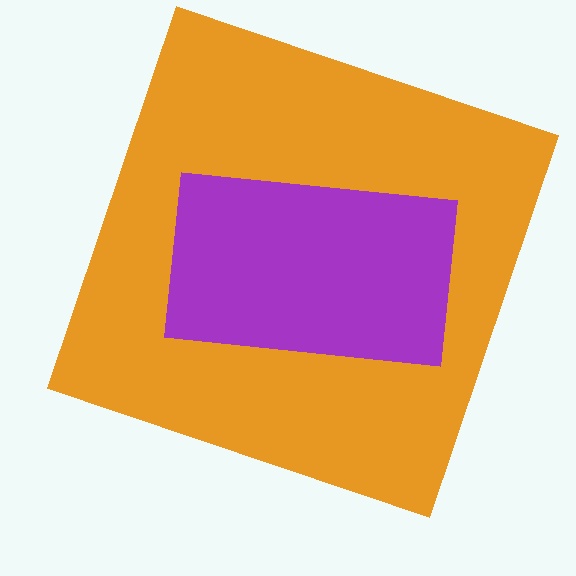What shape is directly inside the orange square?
The purple rectangle.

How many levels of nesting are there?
2.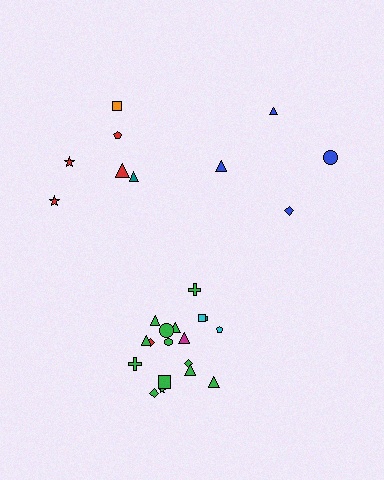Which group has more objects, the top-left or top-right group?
The top-left group.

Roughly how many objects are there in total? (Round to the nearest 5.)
Roughly 30 objects in total.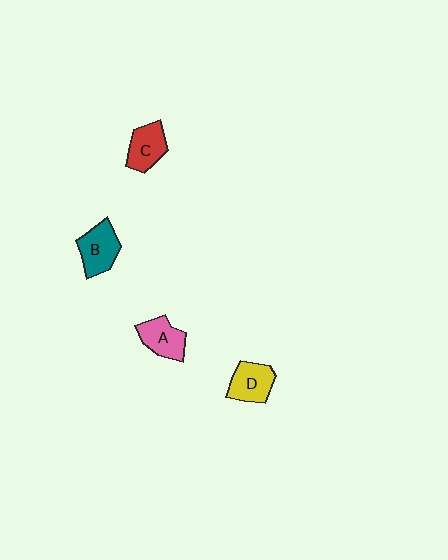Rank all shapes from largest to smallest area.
From largest to smallest: B (teal), C (red), D (yellow), A (pink).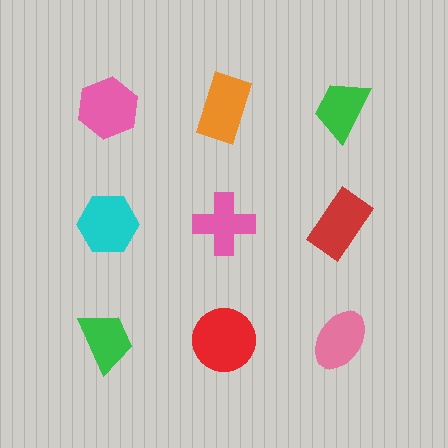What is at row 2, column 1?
A cyan hexagon.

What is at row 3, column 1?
A green trapezoid.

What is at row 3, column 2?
A red circle.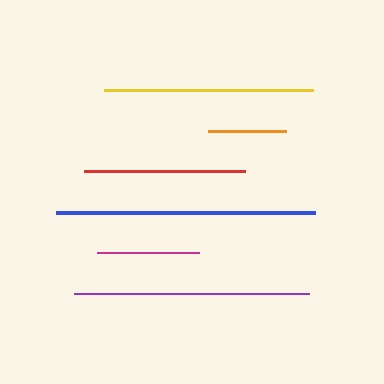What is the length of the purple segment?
The purple segment is approximately 235 pixels long.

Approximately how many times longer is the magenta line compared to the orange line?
The magenta line is approximately 1.3 times the length of the orange line.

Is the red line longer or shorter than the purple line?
The purple line is longer than the red line.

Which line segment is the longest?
The blue line is the longest at approximately 259 pixels.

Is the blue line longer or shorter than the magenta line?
The blue line is longer than the magenta line.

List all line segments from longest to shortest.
From longest to shortest: blue, purple, yellow, red, magenta, orange.